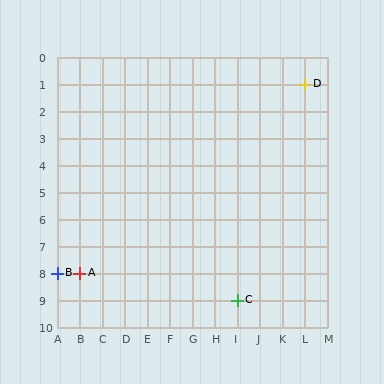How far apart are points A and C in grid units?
Points A and C are 7 columns and 1 row apart (about 7.1 grid units diagonally).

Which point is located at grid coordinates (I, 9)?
Point C is at (I, 9).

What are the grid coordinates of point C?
Point C is at grid coordinates (I, 9).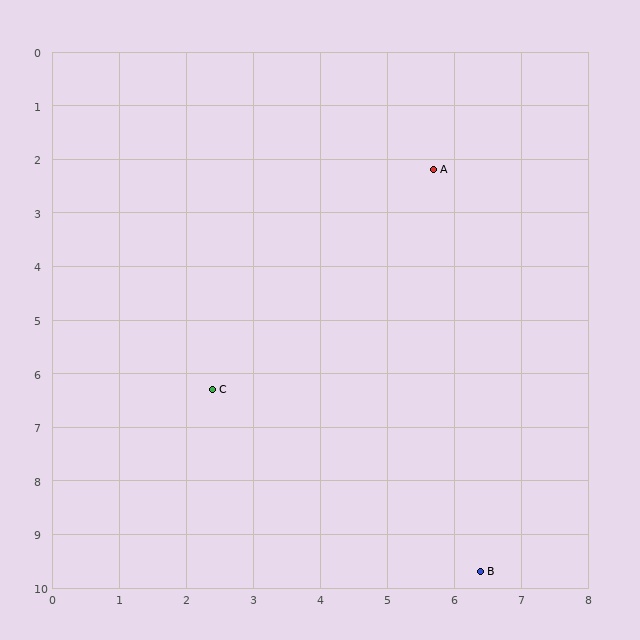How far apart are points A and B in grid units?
Points A and B are about 7.5 grid units apart.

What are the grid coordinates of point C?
Point C is at approximately (2.4, 6.3).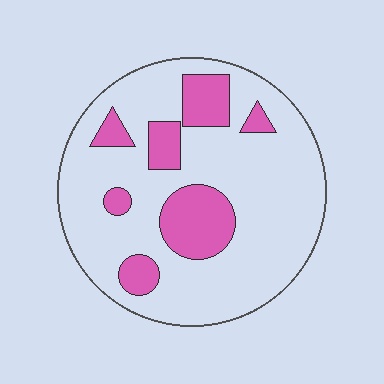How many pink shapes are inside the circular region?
7.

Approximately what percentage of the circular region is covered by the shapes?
Approximately 20%.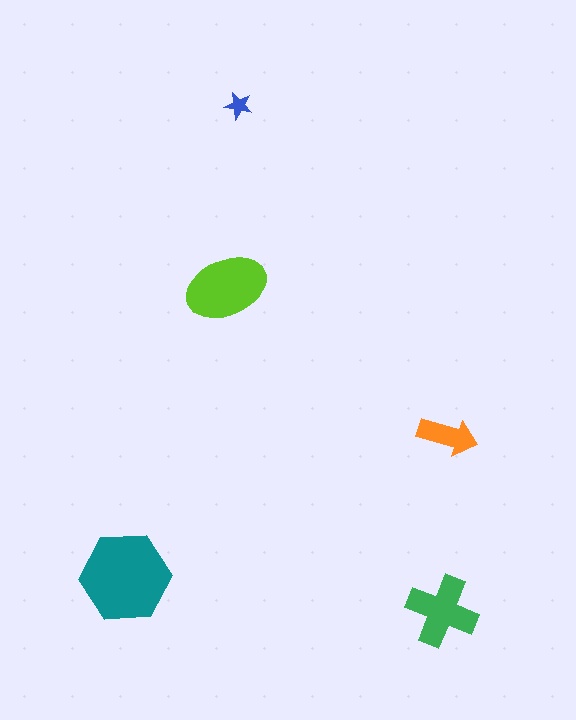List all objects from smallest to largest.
The blue star, the orange arrow, the green cross, the lime ellipse, the teal hexagon.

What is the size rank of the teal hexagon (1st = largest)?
1st.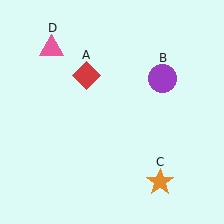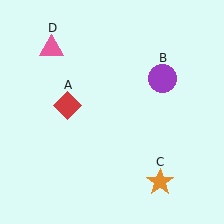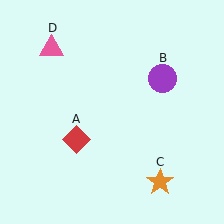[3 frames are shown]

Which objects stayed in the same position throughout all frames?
Purple circle (object B) and orange star (object C) and pink triangle (object D) remained stationary.